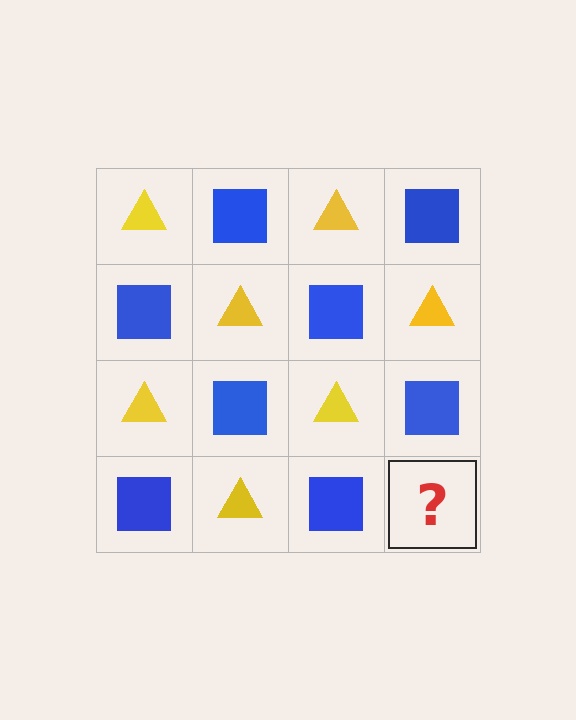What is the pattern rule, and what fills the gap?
The rule is that it alternates yellow triangle and blue square in a checkerboard pattern. The gap should be filled with a yellow triangle.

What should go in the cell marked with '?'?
The missing cell should contain a yellow triangle.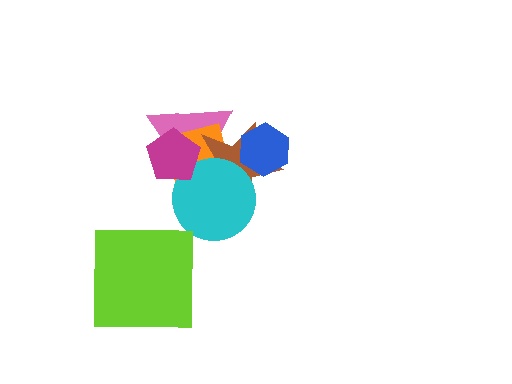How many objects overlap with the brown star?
5 objects overlap with the brown star.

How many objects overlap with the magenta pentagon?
4 objects overlap with the magenta pentagon.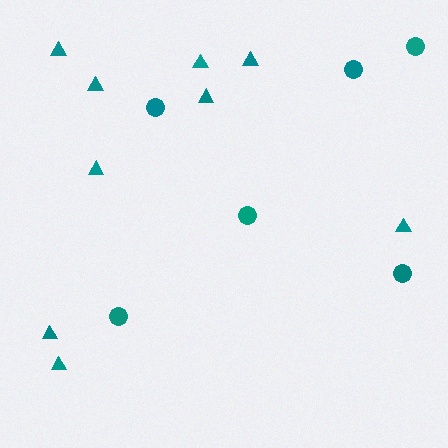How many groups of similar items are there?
There are 2 groups: one group of circles (6) and one group of triangles (9).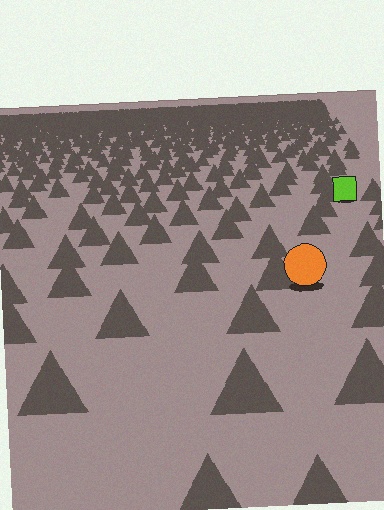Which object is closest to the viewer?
The orange circle is closest. The texture marks near it are larger and more spread out.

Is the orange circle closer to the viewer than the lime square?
Yes. The orange circle is closer — you can tell from the texture gradient: the ground texture is coarser near it.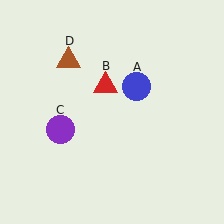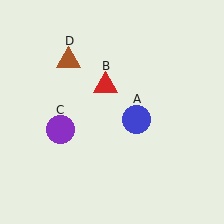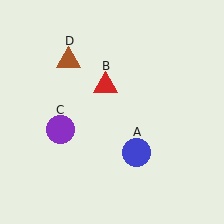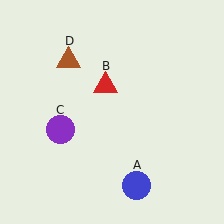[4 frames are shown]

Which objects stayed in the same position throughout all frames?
Red triangle (object B) and purple circle (object C) and brown triangle (object D) remained stationary.